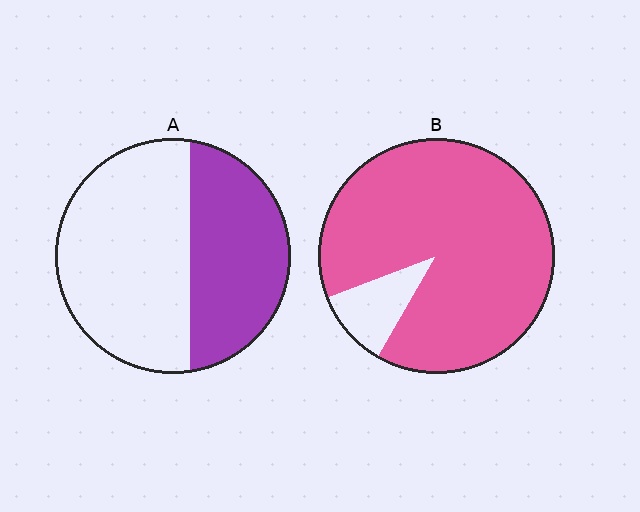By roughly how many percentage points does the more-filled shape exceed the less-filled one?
By roughly 50 percentage points (B over A).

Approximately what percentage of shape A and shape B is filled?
A is approximately 40% and B is approximately 90%.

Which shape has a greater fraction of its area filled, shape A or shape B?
Shape B.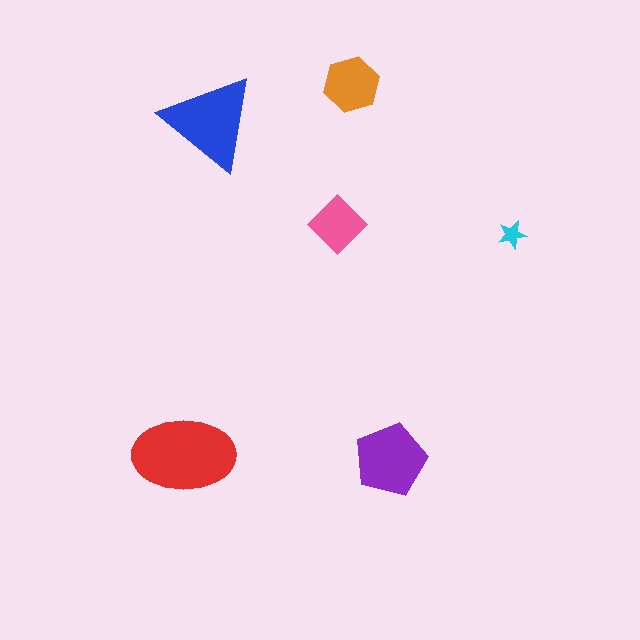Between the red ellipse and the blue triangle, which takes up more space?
The red ellipse.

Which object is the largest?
The red ellipse.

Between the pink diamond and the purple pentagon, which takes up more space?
The purple pentagon.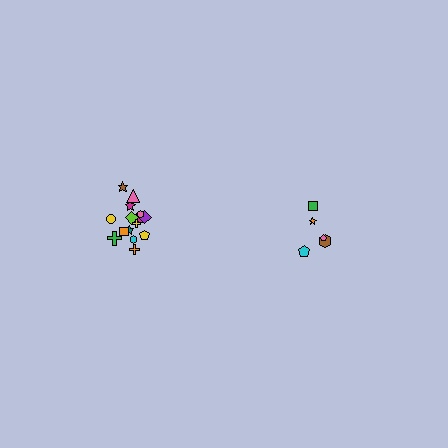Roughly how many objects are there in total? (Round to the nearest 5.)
Roughly 20 objects in total.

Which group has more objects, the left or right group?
The left group.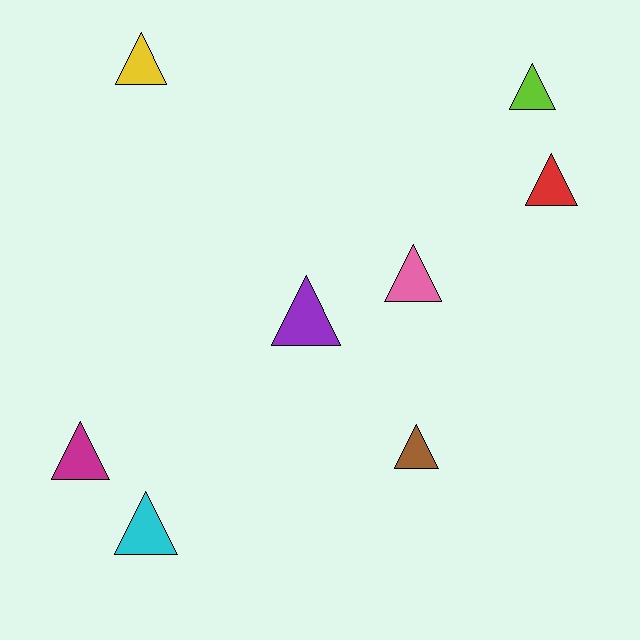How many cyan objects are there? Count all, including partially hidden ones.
There is 1 cyan object.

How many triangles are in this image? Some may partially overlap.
There are 8 triangles.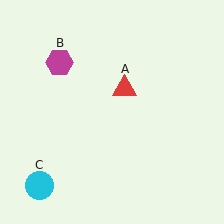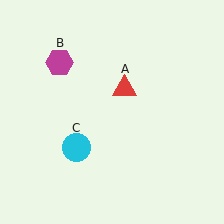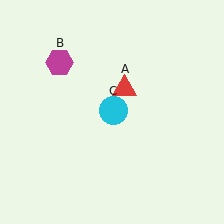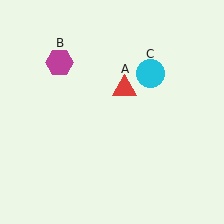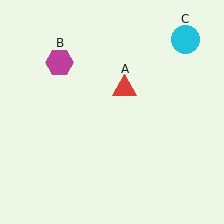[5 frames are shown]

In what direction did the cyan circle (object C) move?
The cyan circle (object C) moved up and to the right.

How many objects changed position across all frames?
1 object changed position: cyan circle (object C).